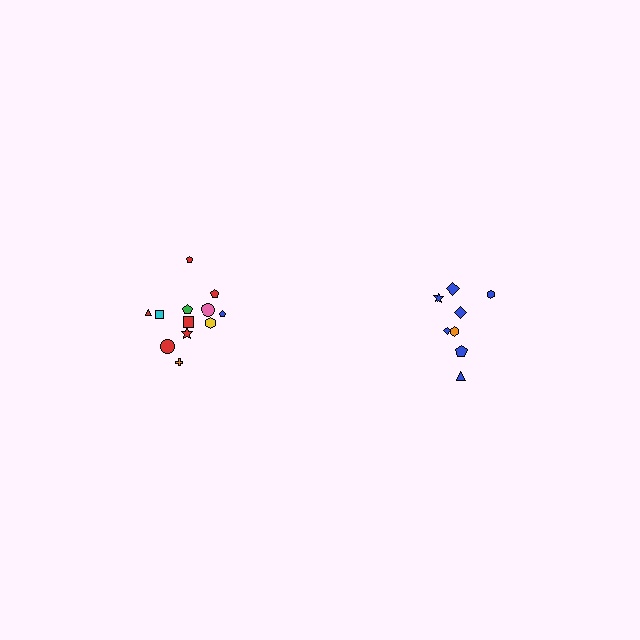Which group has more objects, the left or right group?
The left group.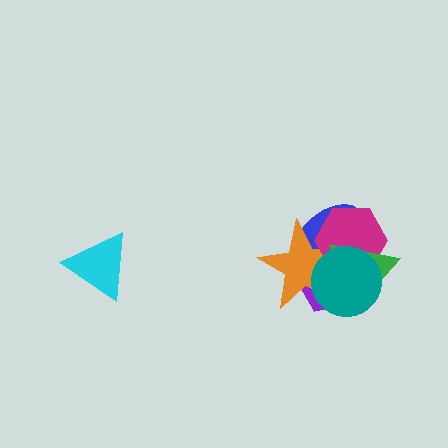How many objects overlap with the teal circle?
5 objects overlap with the teal circle.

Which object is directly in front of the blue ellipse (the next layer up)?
The orange star is directly in front of the blue ellipse.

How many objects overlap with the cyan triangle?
0 objects overlap with the cyan triangle.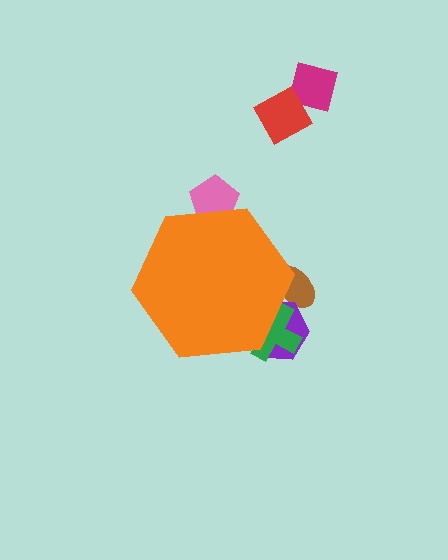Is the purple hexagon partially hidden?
Yes, the purple hexagon is partially hidden behind the orange hexagon.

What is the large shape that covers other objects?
An orange hexagon.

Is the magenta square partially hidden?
No, the magenta square is fully visible.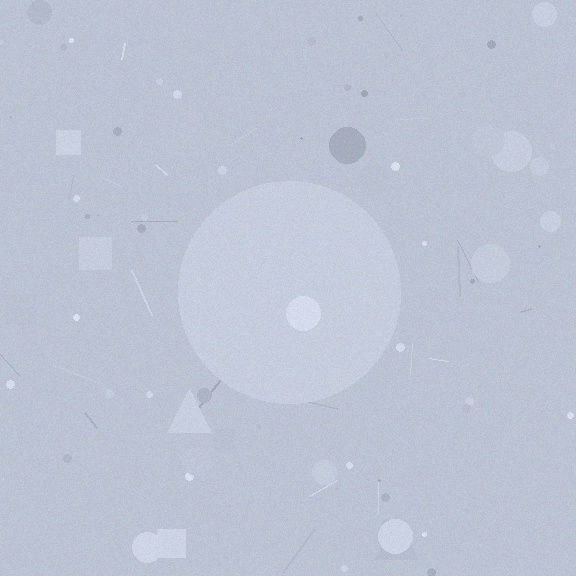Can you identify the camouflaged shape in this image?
The camouflaged shape is a circle.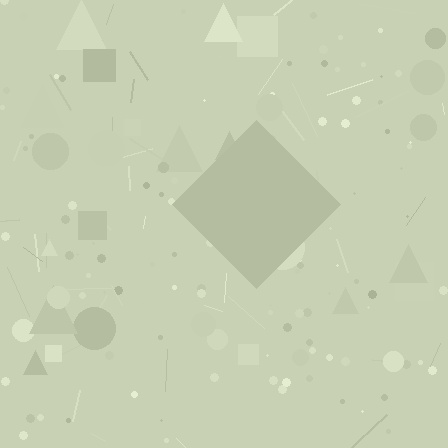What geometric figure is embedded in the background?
A diamond is embedded in the background.